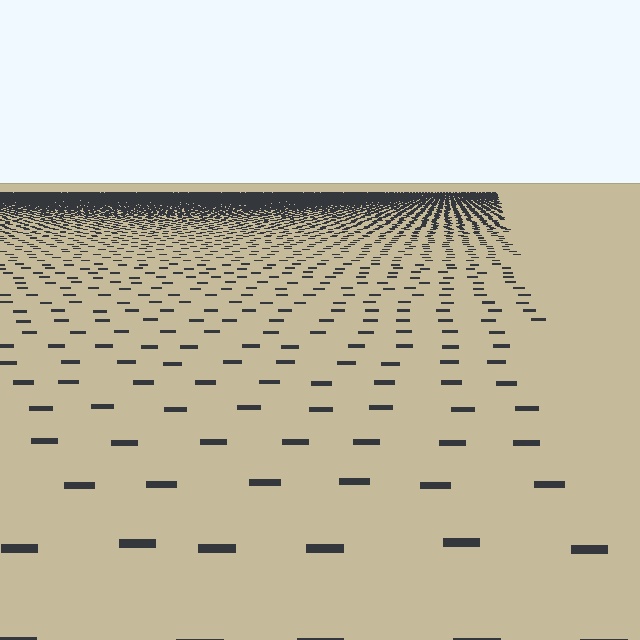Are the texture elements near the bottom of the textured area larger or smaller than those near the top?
Larger. Near the bottom, elements are closer to the viewer and appear at a bigger on-screen size.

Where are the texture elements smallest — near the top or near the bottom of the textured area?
Near the top.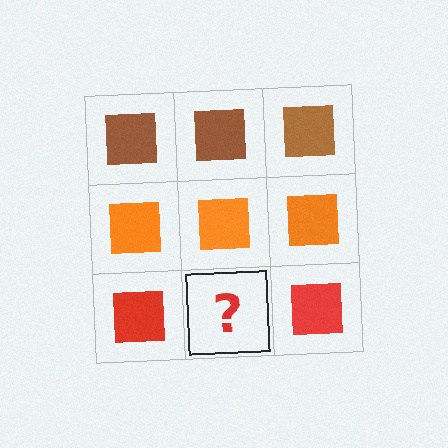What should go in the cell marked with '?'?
The missing cell should contain a red square.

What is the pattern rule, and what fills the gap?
The rule is that each row has a consistent color. The gap should be filled with a red square.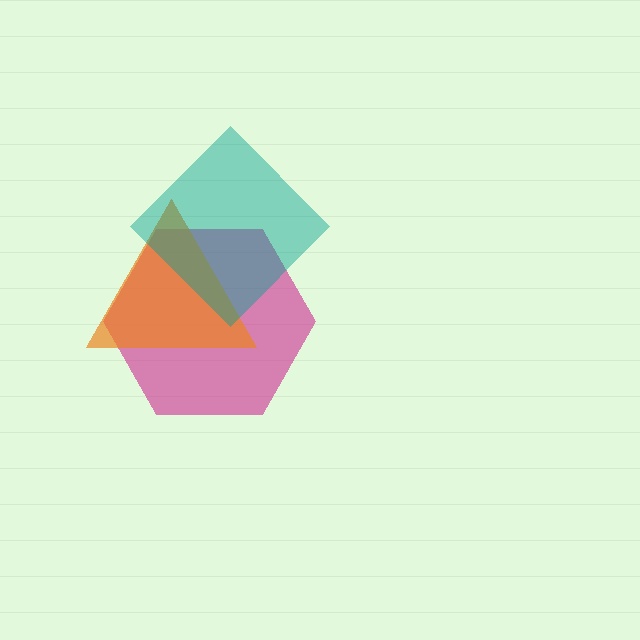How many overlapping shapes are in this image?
There are 3 overlapping shapes in the image.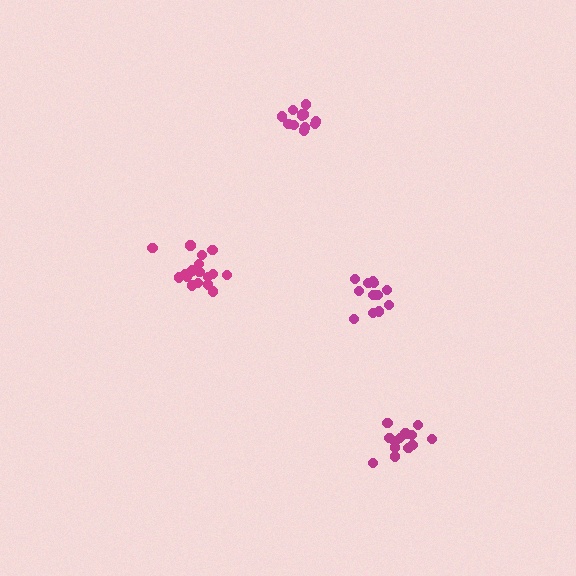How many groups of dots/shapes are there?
There are 4 groups.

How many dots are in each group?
Group 1: 12 dots, Group 2: 12 dots, Group 3: 14 dots, Group 4: 18 dots (56 total).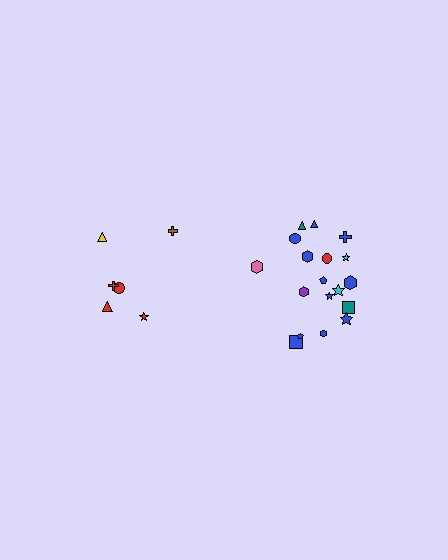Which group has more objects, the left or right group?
The right group.